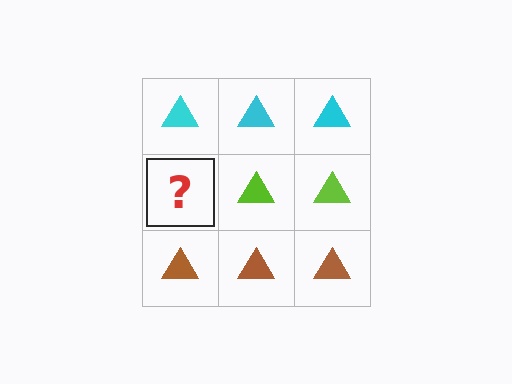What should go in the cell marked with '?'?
The missing cell should contain a lime triangle.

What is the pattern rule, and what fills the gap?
The rule is that each row has a consistent color. The gap should be filled with a lime triangle.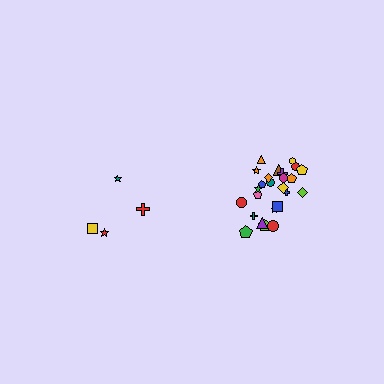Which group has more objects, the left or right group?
The right group.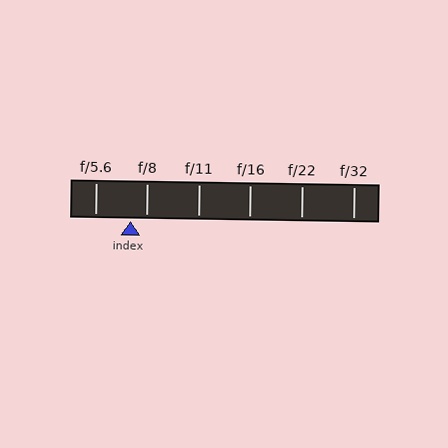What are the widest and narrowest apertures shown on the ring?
The widest aperture shown is f/5.6 and the narrowest is f/32.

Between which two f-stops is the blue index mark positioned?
The index mark is between f/5.6 and f/8.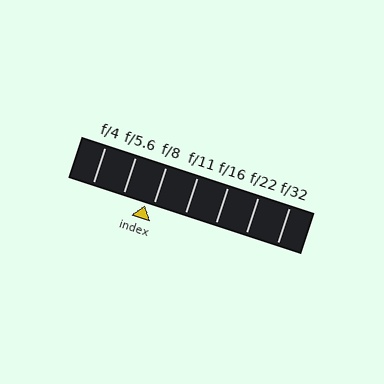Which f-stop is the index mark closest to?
The index mark is closest to f/8.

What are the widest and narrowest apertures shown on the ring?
The widest aperture shown is f/4 and the narrowest is f/32.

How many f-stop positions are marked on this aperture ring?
There are 7 f-stop positions marked.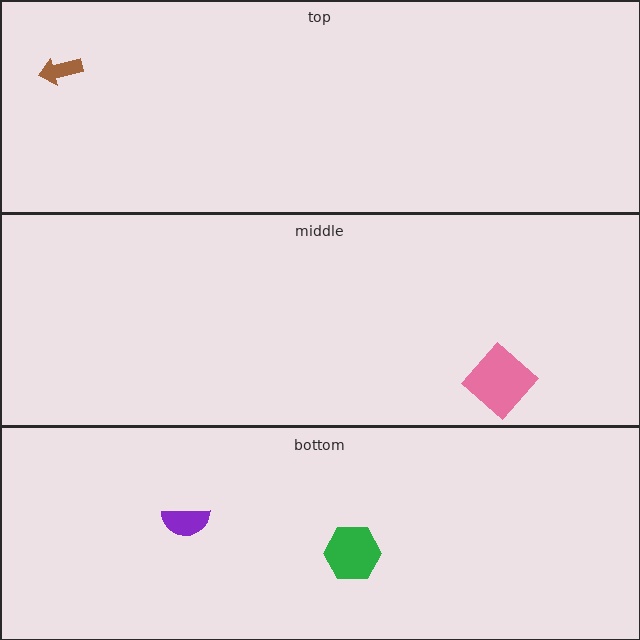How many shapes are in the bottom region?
2.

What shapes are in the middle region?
The pink diamond.